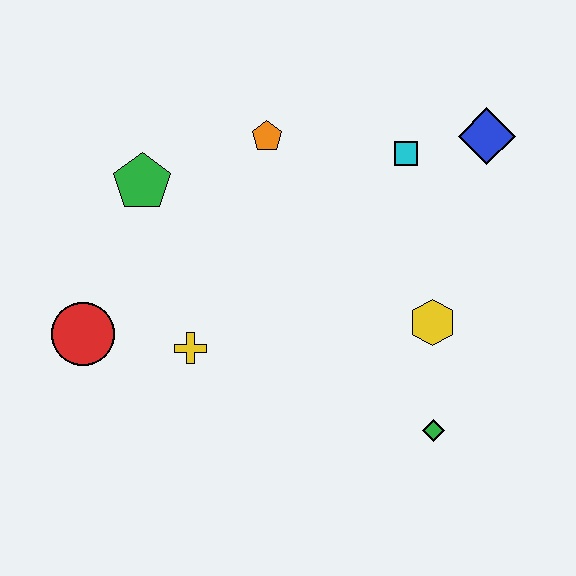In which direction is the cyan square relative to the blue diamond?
The cyan square is to the left of the blue diamond.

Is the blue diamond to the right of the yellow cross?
Yes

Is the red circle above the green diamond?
Yes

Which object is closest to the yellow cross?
The red circle is closest to the yellow cross.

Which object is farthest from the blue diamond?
The red circle is farthest from the blue diamond.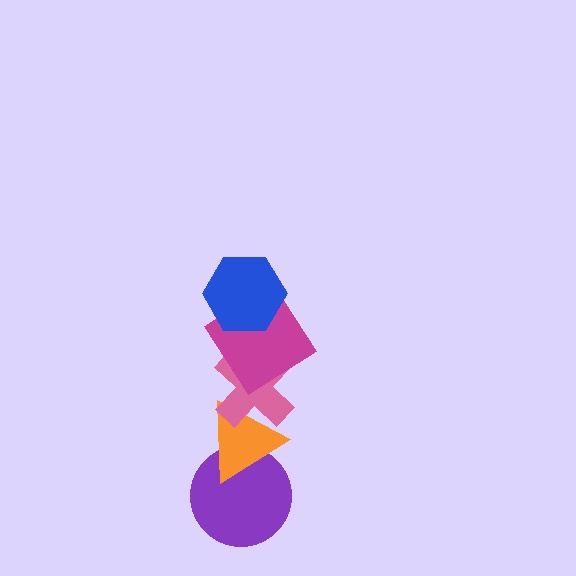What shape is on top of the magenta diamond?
The blue hexagon is on top of the magenta diamond.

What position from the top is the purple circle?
The purple circle is 5th from the top.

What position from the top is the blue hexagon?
The blue hexagon is 1st from the top.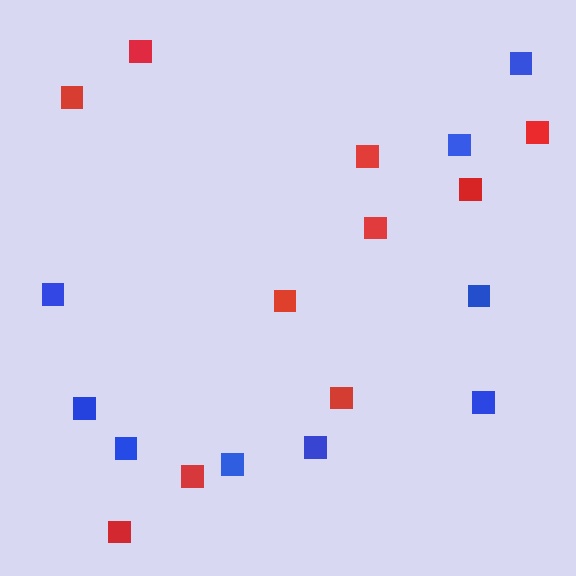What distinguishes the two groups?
There are 2 groups: one group of blue squares (9) and one group of red squares (10).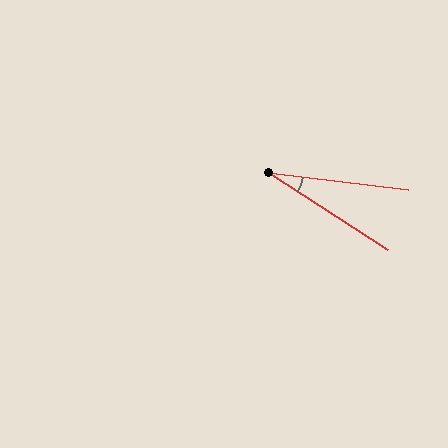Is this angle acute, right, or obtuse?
It is acute.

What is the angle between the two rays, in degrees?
Approximately 26 degrees.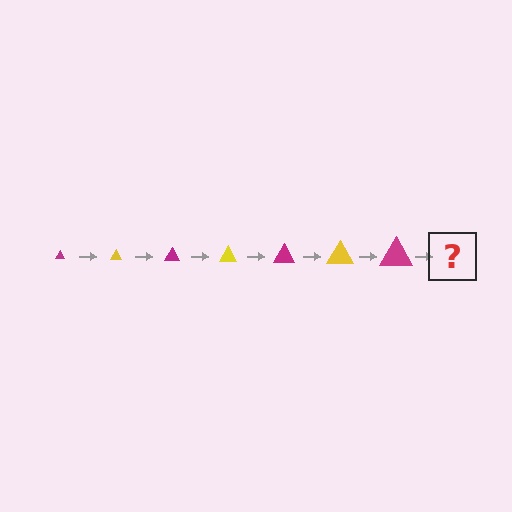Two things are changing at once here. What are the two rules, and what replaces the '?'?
The two rules are that the triangle grows larger each step and the color cycles through magenta and yellow. The '?' should be a yellow triangle, larger than the previous one.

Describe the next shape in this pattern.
It should be a yellow triangle, larger than the previous one.